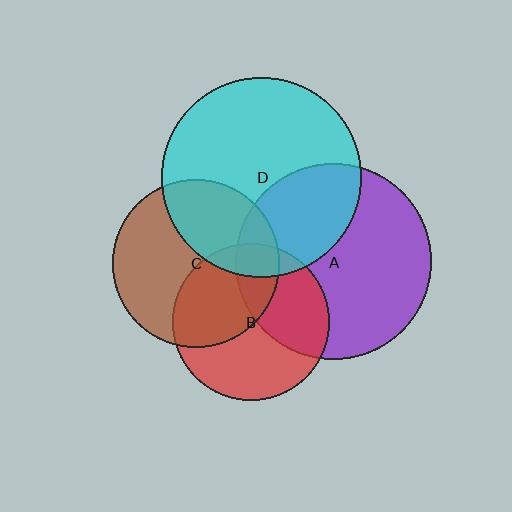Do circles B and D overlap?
Yes.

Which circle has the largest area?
Circle D (cyan).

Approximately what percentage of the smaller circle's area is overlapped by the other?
Approximately 10%.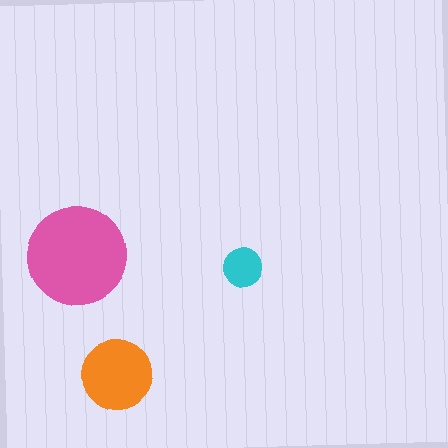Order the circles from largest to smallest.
the pink one, the orange one, the cyan one.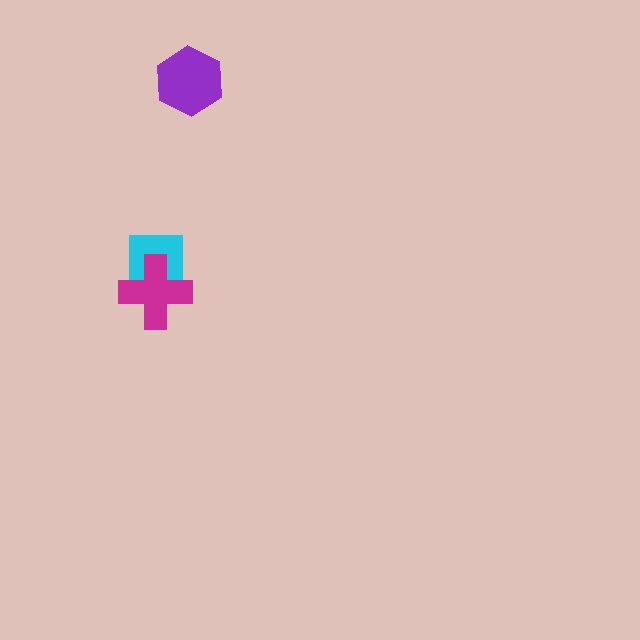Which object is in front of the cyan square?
The magenta cross is in front of the cyan square.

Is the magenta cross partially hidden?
No, no other shape covers it.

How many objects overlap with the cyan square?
1 object overlaps with the cyan square.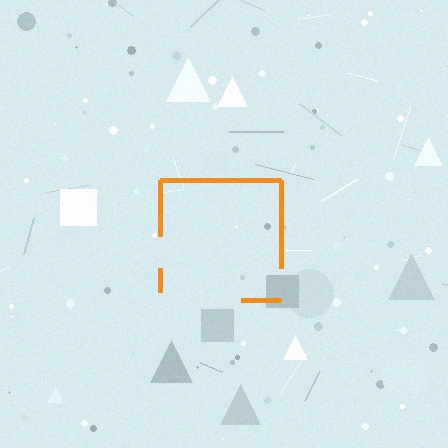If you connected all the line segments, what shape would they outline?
They would outline a square.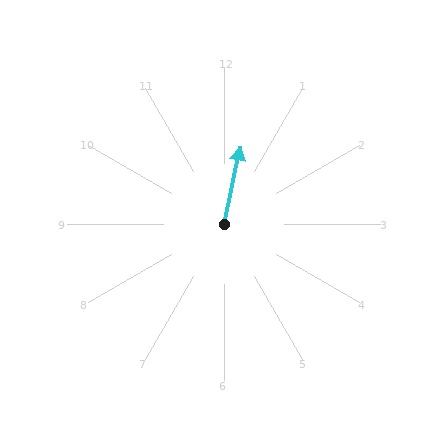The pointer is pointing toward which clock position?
Roughly 12 o'clock.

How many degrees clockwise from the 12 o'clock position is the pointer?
Approximately 12 degrees.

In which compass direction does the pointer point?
North.